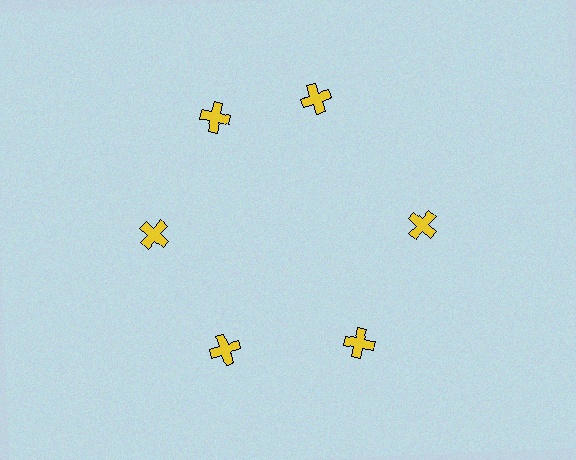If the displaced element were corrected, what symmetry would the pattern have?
It would have 6-fold rotational symmetry — the pattern would map onto itself every 60 degrees.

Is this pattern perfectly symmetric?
No. The 6 yellow crosses are arranged in a ring, but one element near the 1 o'clock position is rotated out of alignment along the ring, breaking the 6-fold rotational symmetry.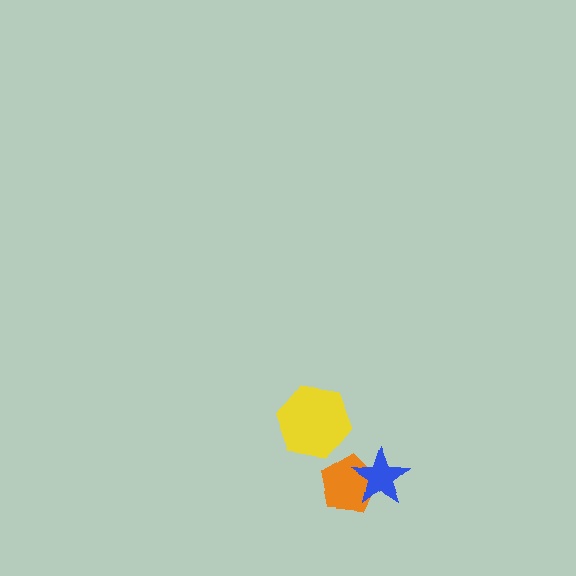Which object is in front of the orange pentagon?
The blue star is in front of the orange pentagon.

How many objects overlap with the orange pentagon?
1 object overlaps with the orange pentagon.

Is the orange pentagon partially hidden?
Yes, it is partially covered by another shape.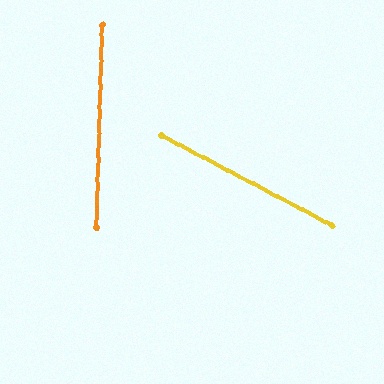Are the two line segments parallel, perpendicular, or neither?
Neither parallel nor perpendicular — they differ by about 64°.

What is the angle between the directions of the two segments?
Approximately 64 degrees.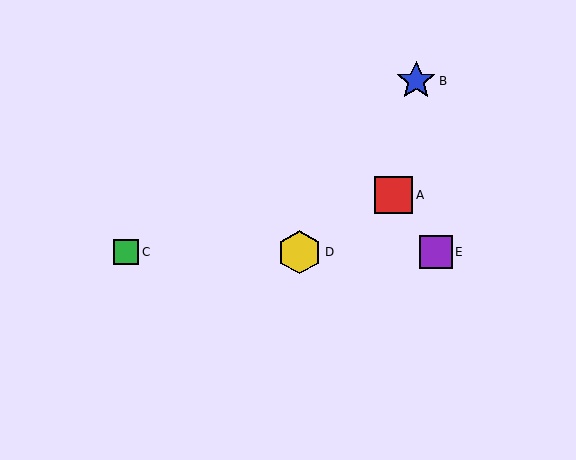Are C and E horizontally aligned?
Yes, both are at y≈252.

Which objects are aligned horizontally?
Objects C, D, E are aligned horizontally.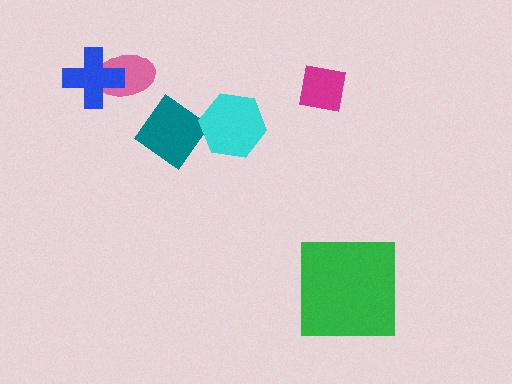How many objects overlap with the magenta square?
0 objects overlap with the magenta square.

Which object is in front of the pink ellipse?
The blue cross is in front of the pink ellipse.